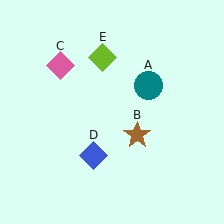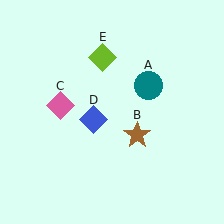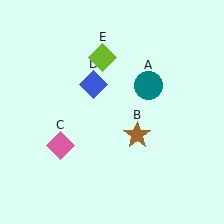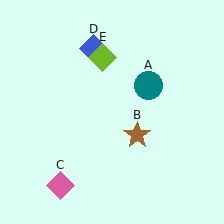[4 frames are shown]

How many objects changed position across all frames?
2 objects changed position: pink diamond (object C), blue diamond (object D).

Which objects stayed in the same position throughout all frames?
Teal circle (object A) and brown star (object B) and lime diamond (object E) remained stationary.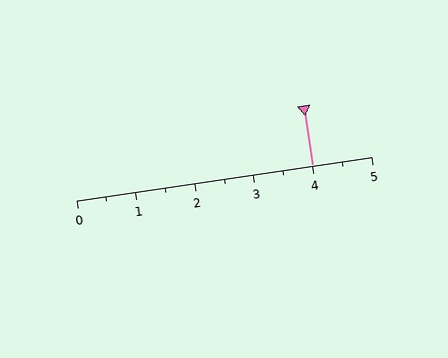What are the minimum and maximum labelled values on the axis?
The axis runs from 0 to 5.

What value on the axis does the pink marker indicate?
The marker indicates approximately 4.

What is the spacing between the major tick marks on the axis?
The major ticks are spaced 1 apart.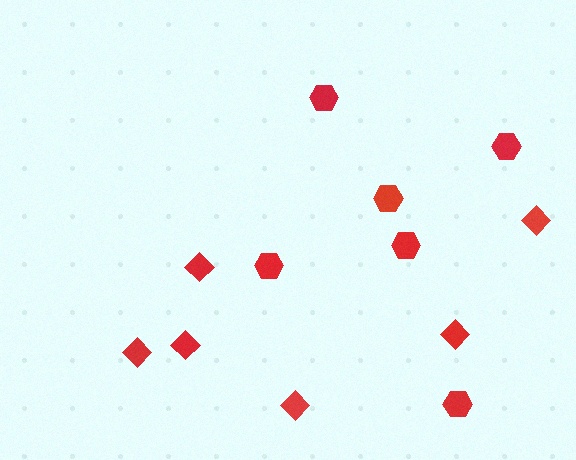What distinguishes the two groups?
There are 2 groups: one group of hexagons (6) and one group of diamonds (6).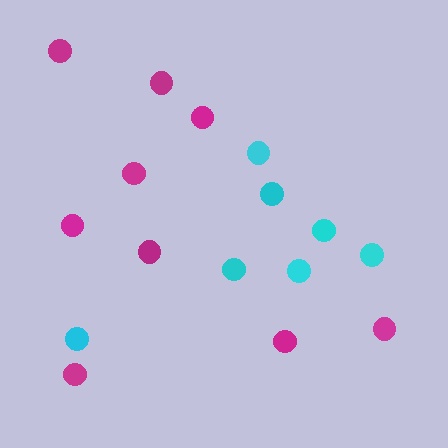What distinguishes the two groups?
There are 2 groups: one group of cyan circles (7) and one group of magenta circles (9).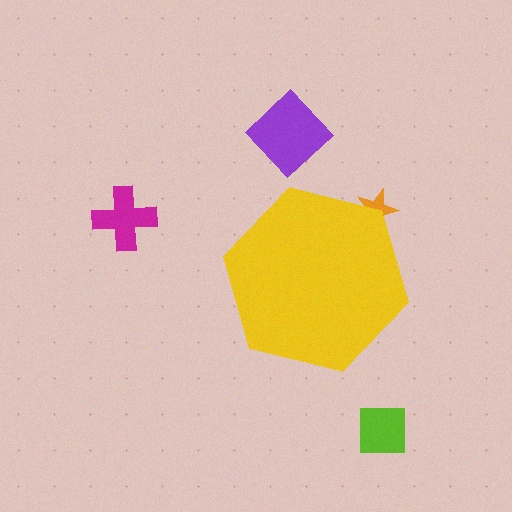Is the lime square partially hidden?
No, the lime square is fully visible.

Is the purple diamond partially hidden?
No, the purple diamond is fully visible.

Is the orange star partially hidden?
Yes, the orange star is partially hidden behind the yellow hexagon.